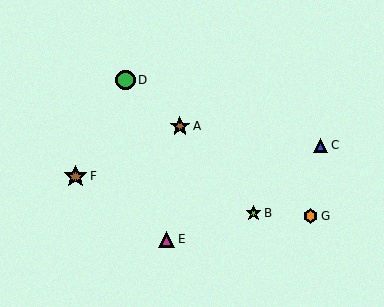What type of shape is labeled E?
Shape E is a magenta triangle.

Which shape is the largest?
The brown star (labeled F) is the largest.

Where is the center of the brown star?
The center of the brown star is at (75, 176).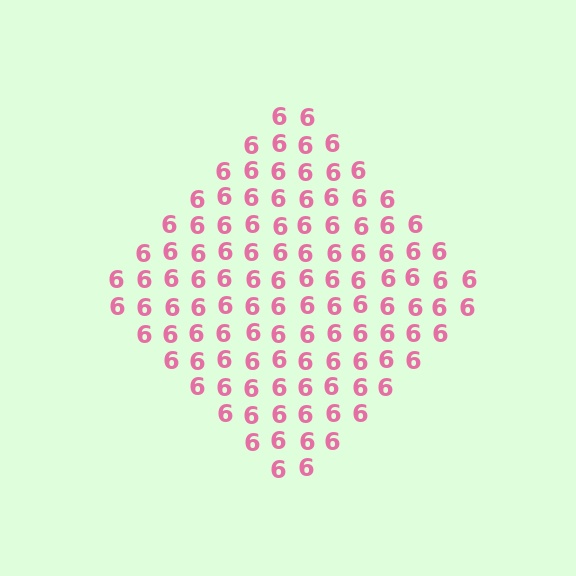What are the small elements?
The small elements are digit 6's.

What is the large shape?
The large shape is a diamond.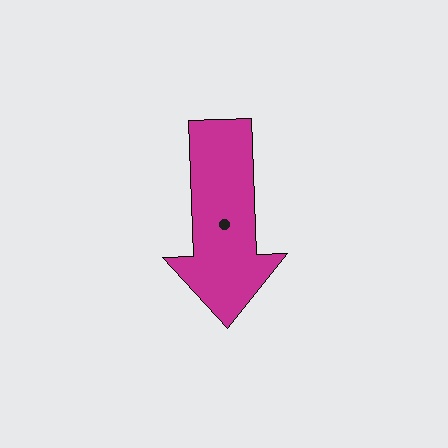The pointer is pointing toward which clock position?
Roughly 6 o'clock.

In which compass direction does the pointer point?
South.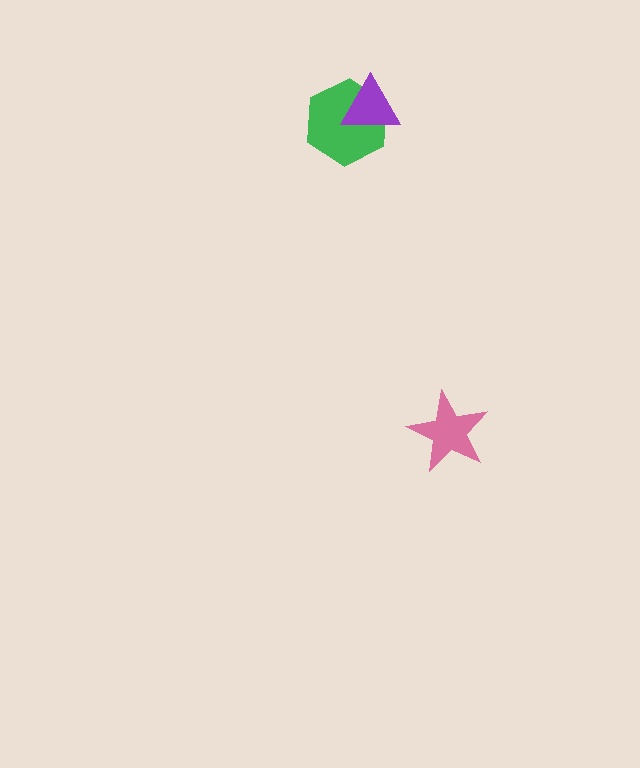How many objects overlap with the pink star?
0 objects overlap with the pink star.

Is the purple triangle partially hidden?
No, no other shape covers it.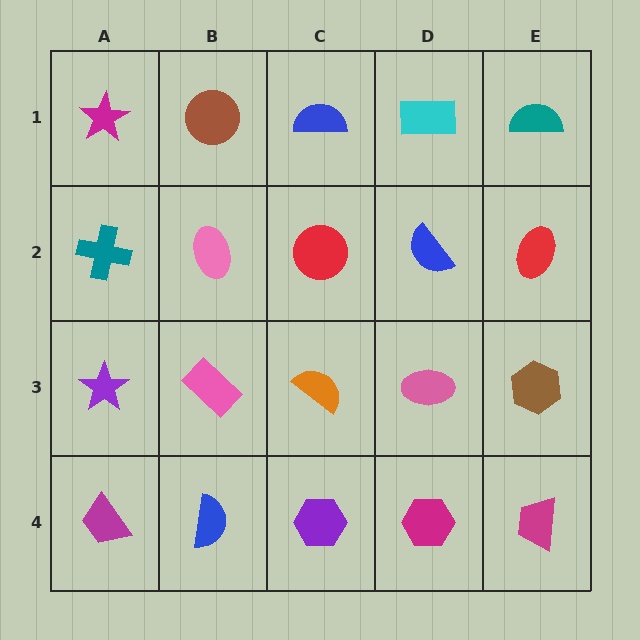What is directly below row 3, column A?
A magenta trapezoid.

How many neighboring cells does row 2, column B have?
4.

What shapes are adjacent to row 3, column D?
A blue semicircle (row 2, column D), a magenta hexagon (row 4, column D), an orange semicircle (row 3, column C), a brown hexagon (row 3, column E).